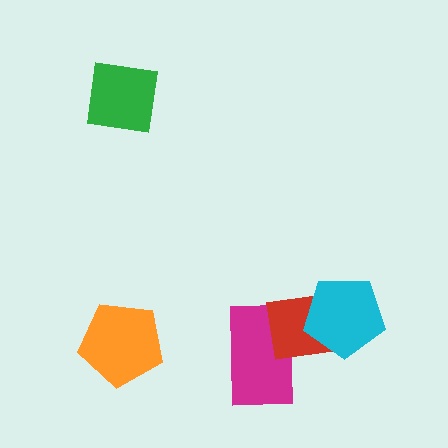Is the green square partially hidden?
No, no other shape covers it.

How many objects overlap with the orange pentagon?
0 objects overlap with the orange pentagon.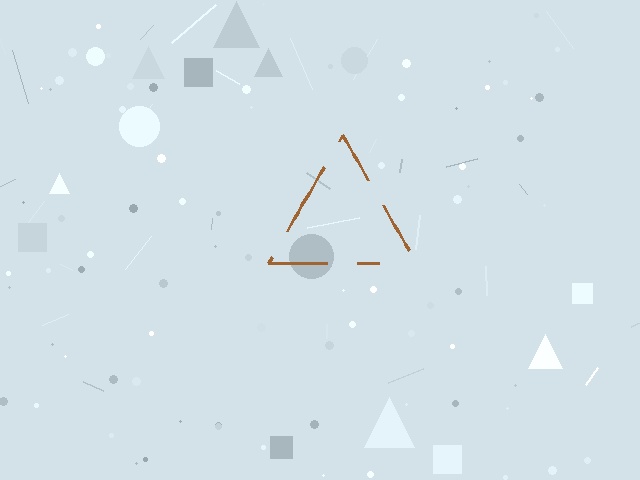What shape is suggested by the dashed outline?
The dashed outline suggests a triangle.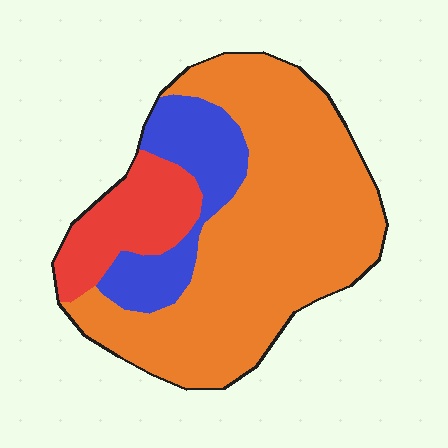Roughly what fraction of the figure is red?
Red takes up about one sixth (1/6) of the figure.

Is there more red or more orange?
Orange.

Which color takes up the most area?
Orange, at roughly 65%.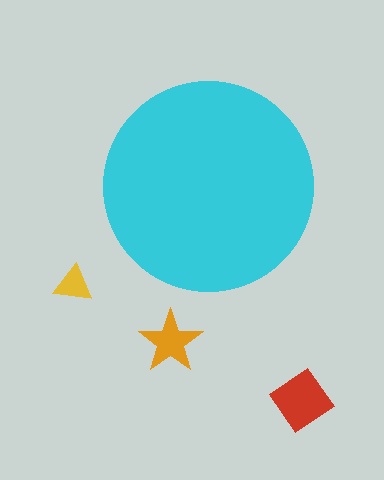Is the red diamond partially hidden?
No, the red diamond is fully visible.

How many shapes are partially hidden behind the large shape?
0 shapes are partially hidden.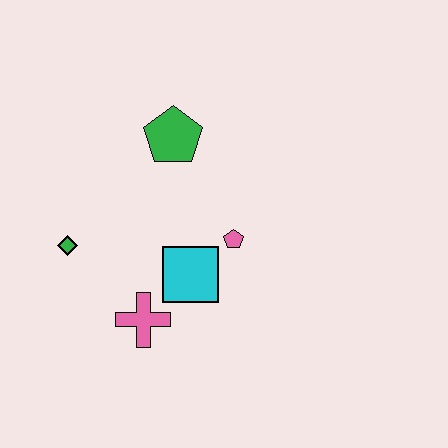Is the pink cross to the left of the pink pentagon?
Yes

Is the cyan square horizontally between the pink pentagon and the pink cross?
Yes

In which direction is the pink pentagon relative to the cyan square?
The pink pentagon is to the right of the cyan square.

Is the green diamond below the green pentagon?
Yes